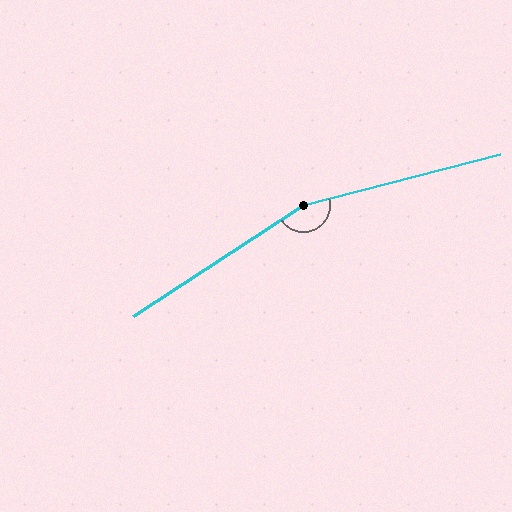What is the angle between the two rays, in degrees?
Approximately 161 degrees.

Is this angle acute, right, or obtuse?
It is obtuse.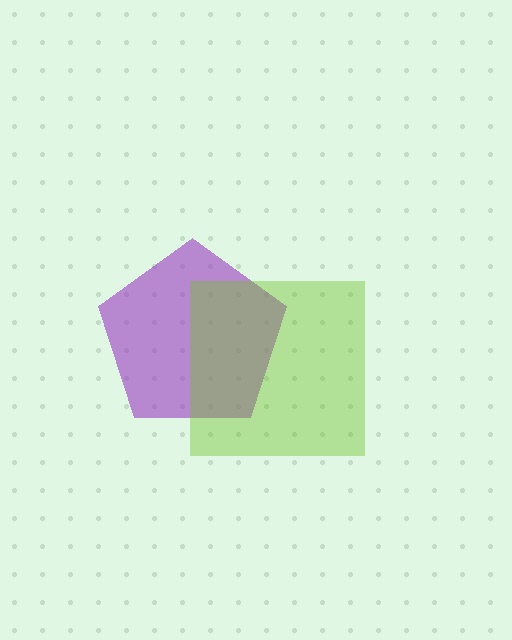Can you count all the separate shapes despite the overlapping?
Yes, there are 2 separate shapes.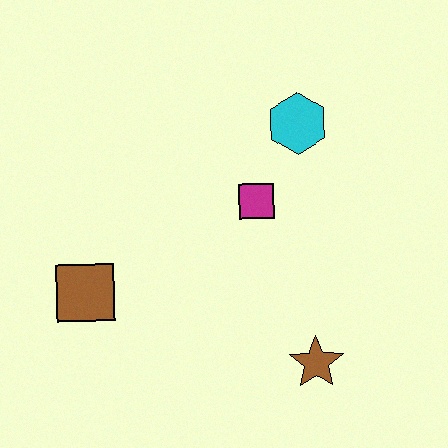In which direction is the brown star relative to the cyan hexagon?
The brown star is below the cyan hexagon.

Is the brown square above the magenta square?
No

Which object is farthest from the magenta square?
The brown square is farthest from the magenta square.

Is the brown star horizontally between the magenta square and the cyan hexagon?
No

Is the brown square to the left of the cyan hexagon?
Yes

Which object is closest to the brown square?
The magenta square is closest to the brown square.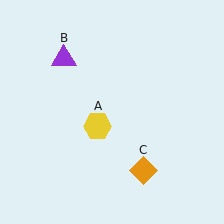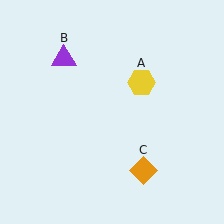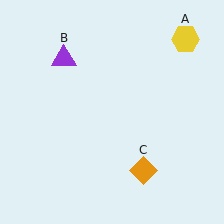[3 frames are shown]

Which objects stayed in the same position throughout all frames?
Purple triangle (object B) and orange diamond (object C) remained stationary.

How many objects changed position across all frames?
1 object changed position: yellow hexagon (object A).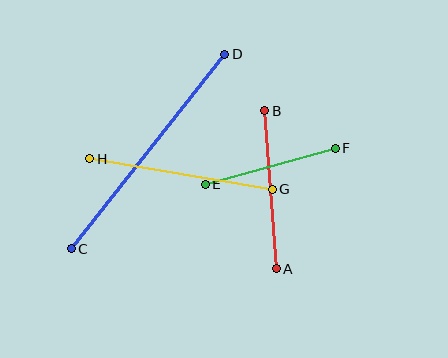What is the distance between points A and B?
The distance is approximately 159 pixels.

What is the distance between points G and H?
The distance is approximately 185 pixels.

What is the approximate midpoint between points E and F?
The midpoint is at approximately (270, 166) pixels.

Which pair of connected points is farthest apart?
Points C and D are farthest apart.